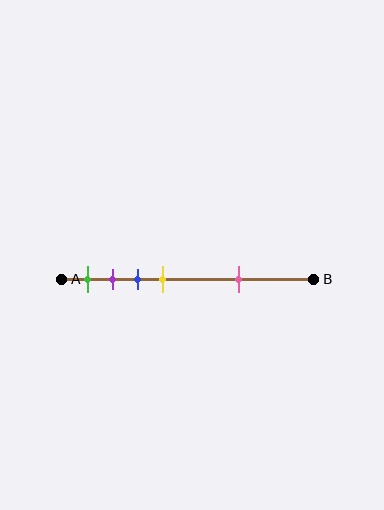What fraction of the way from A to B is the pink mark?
The pink mark is approximately 70% (0.7) of the way from A to B.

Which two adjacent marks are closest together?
The purple and blue marks are the closest adjacent pair.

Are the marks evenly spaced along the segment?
No, the marks are not evenly spaced.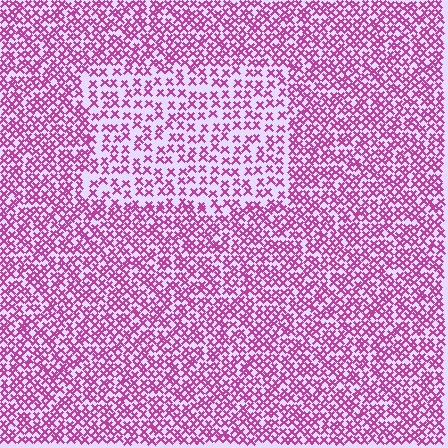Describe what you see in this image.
The image contains small magenta elements arranged at two different densities. A rectangle-shaped region is visible where the elements are less densely packed than the surrounding area.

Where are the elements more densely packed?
The elements are more densely packed outside the rectangle boundary.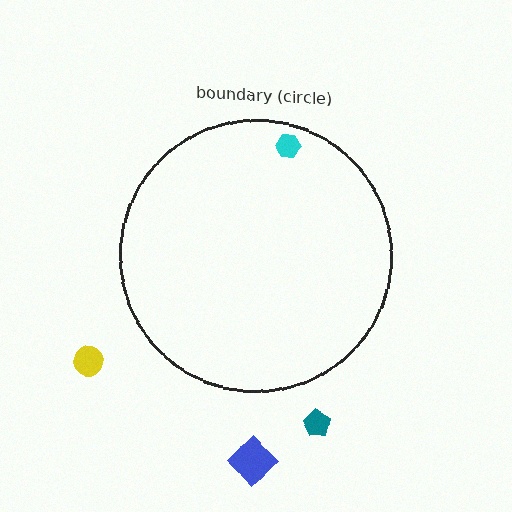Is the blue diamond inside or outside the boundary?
Outside.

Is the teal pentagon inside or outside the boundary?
Outside.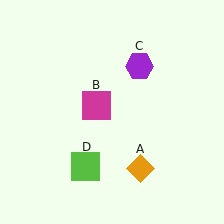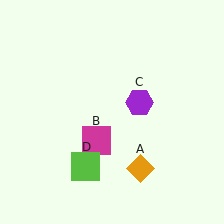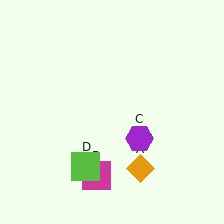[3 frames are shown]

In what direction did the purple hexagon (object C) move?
The purple hexagon (object C) moved down.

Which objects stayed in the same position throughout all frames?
Orange diamond (object A) and lime square (object D) remained stationary.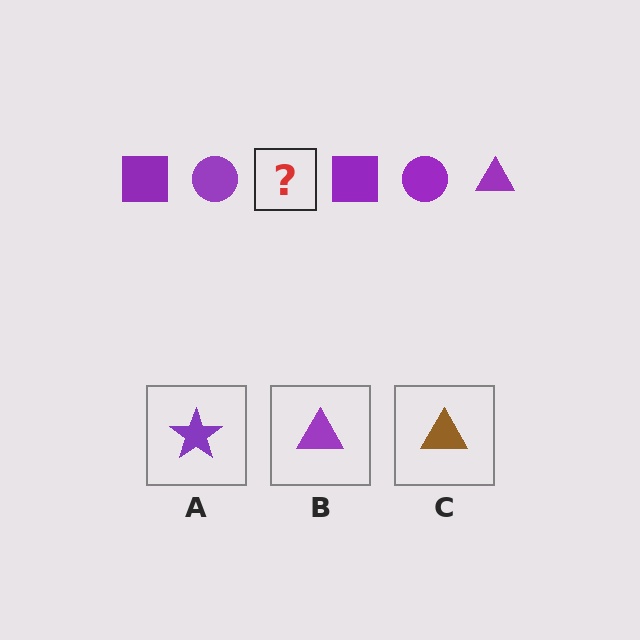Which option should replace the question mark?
Option B.